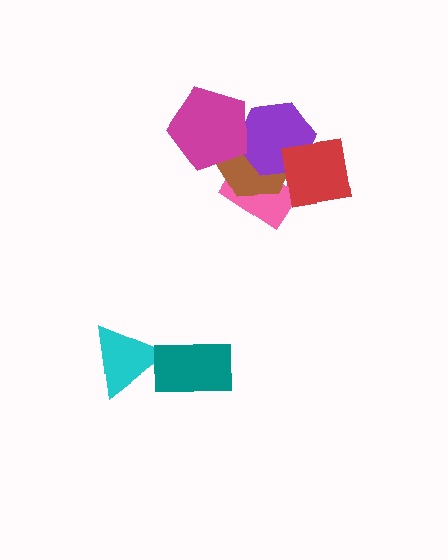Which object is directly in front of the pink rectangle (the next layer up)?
The brown hexagon is directly in front of the pink rectangle.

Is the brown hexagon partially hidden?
Yes, it is partially covered by another shape.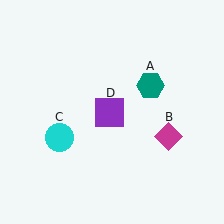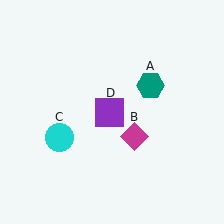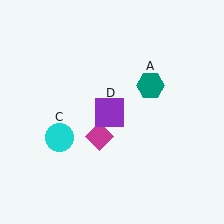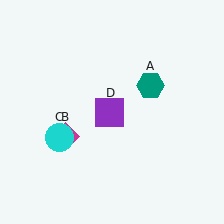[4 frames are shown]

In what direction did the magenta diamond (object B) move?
The magenta diamond (object B) moved left.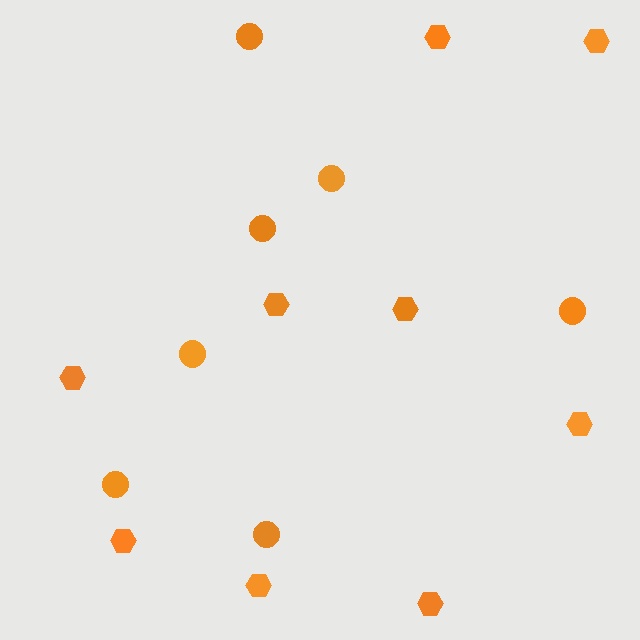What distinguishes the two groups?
There are 2 groups: one group of circles (7) and one group of hexagons (9).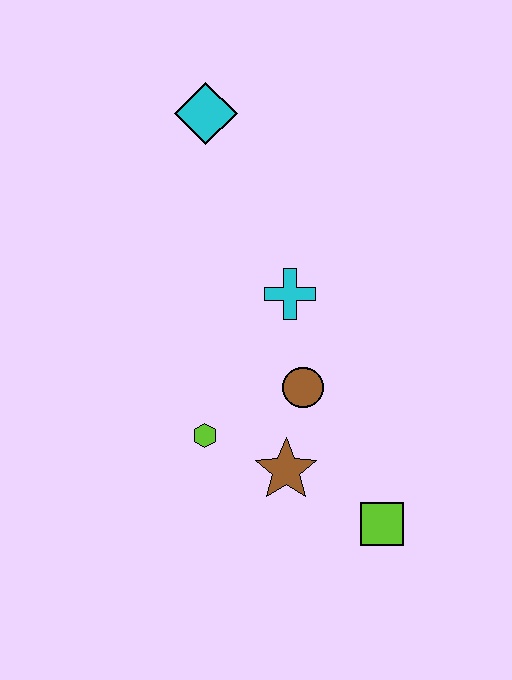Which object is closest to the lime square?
The brown star is closest to the lime square.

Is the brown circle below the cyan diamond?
Yes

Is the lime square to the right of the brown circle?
Yes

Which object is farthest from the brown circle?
The cyan diamond is farthest from the brown circle.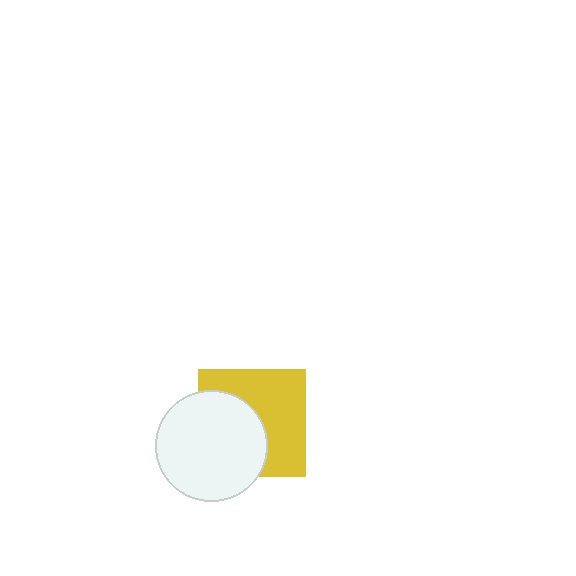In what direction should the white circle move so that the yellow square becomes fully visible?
The white circle should move left. That is the shortest direction to clear the overlap and leave the yellow square fully visible.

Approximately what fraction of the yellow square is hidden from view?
Roughly 46% of the yellow square is hidden behind the white circle.